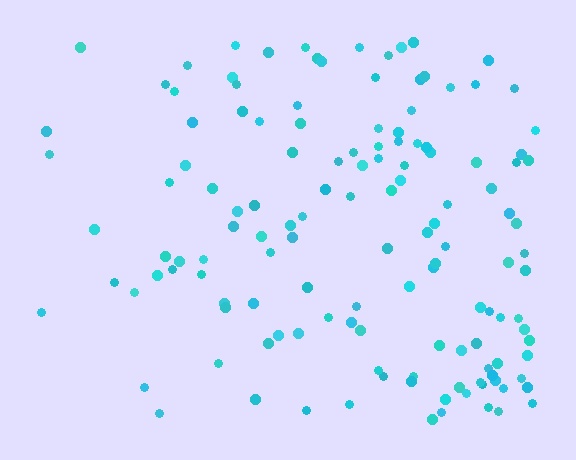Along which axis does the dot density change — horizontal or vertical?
Horizontal.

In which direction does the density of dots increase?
From left to right, with the right side densest.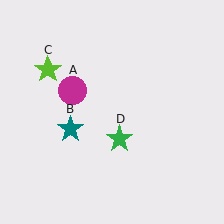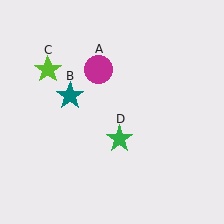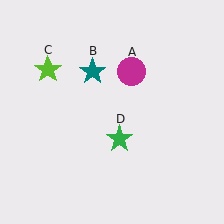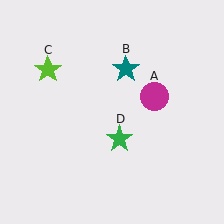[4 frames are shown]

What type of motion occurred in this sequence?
The magenta circle (object A), teal star (object B) rotated clockwise around the center of the scene.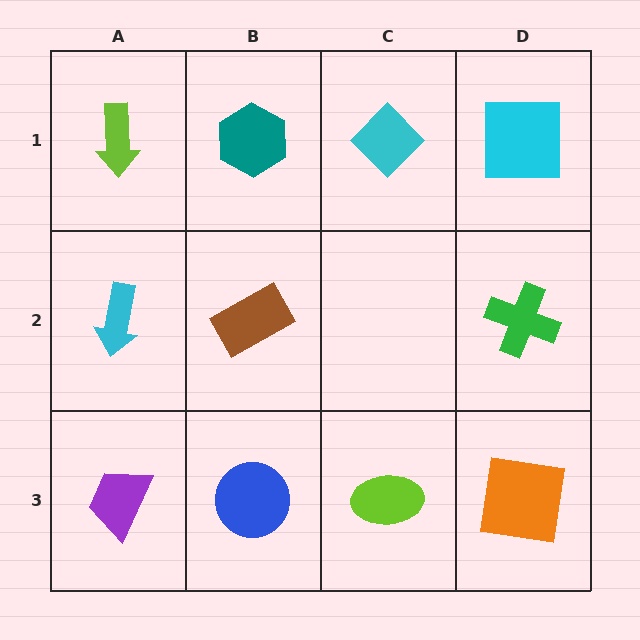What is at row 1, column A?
A lime arrow.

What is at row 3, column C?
A lime ellipse.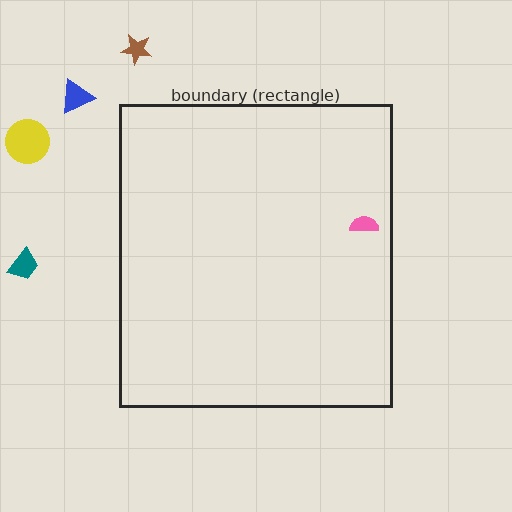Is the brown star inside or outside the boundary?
Outside.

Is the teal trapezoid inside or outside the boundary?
Outside.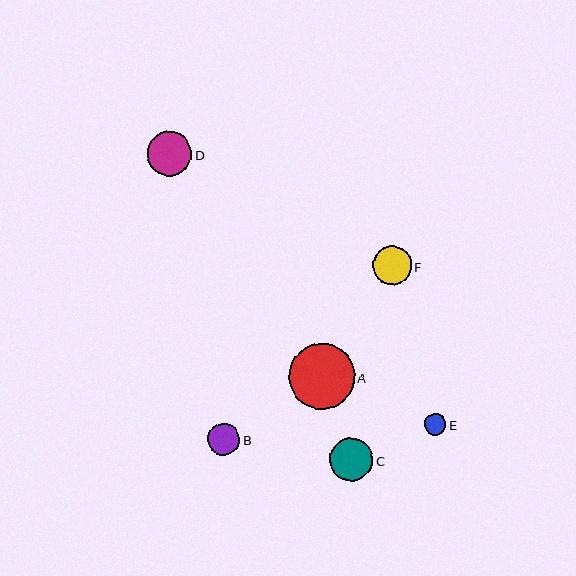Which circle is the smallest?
Circle E is the smallest with a size of approximately 21 pixels.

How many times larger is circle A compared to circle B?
Circle A is approximately 2.0 times the size of circle B.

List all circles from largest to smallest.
From largest to smallest: A, D, C, F, B, E.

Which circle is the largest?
Circle A is the largest with a size of approximately 66 pixels.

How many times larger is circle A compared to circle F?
Circle A is approximately 1.7 times the size of circle F.